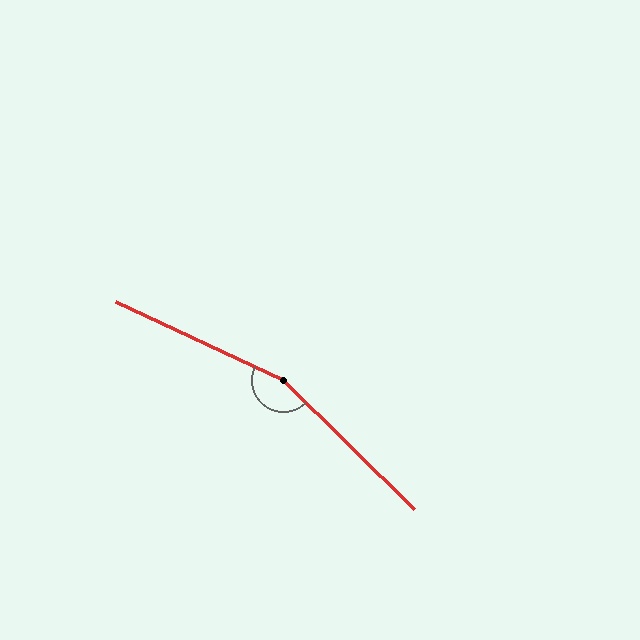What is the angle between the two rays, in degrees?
Approximately 160 degrees.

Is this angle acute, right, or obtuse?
It is obtuse.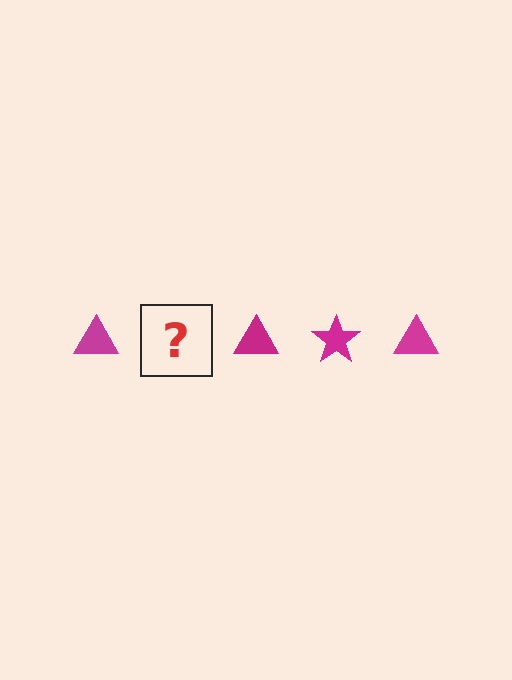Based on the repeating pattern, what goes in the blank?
The blank should be a magenta star.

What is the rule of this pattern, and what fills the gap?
The rule is that the pattern cycles through triangle, star shapes in magenta. The gap should be filled with a magenta star.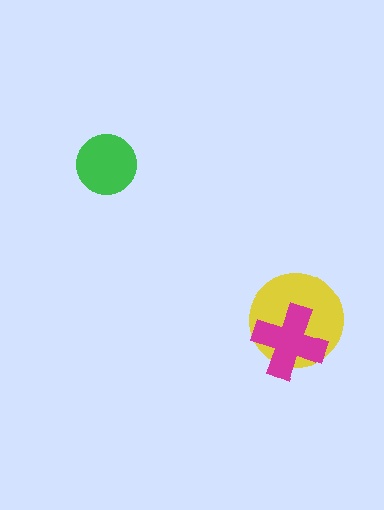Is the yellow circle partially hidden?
Yes, it is partially covered by another shape.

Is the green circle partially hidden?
No, no other shape covers it.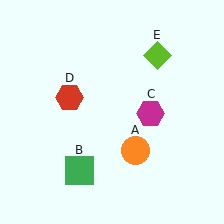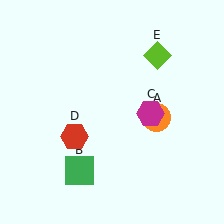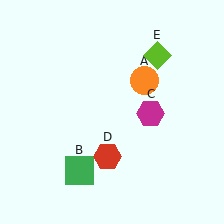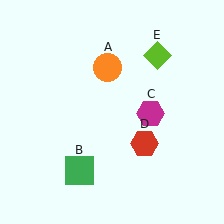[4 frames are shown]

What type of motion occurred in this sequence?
The orange circle (object A), red hexagon (object D) rotated counterclockwise around the center of the scene.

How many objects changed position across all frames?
2 objects changed position: orange circle (object A), red hexagon (object D).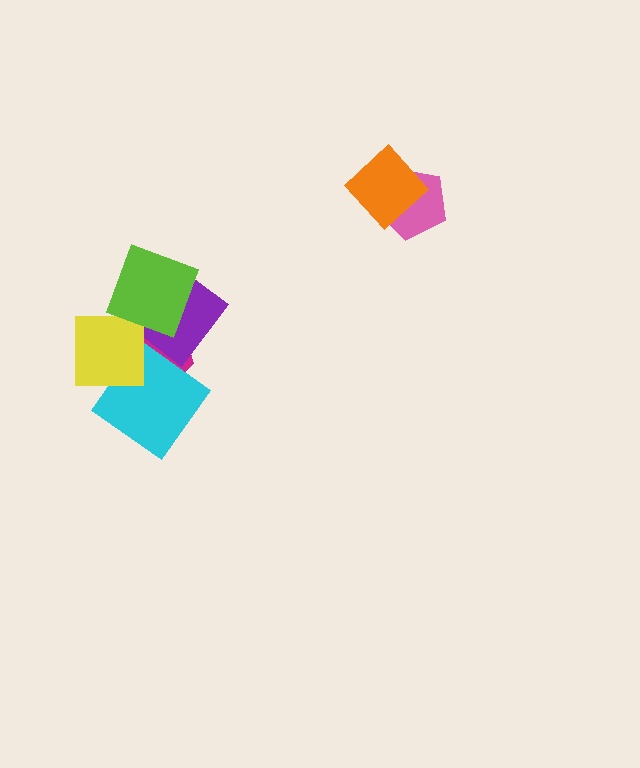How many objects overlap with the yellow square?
2 objects overlap with the yellow square.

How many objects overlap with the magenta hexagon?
4 objects overlap with the magenta hexagon.